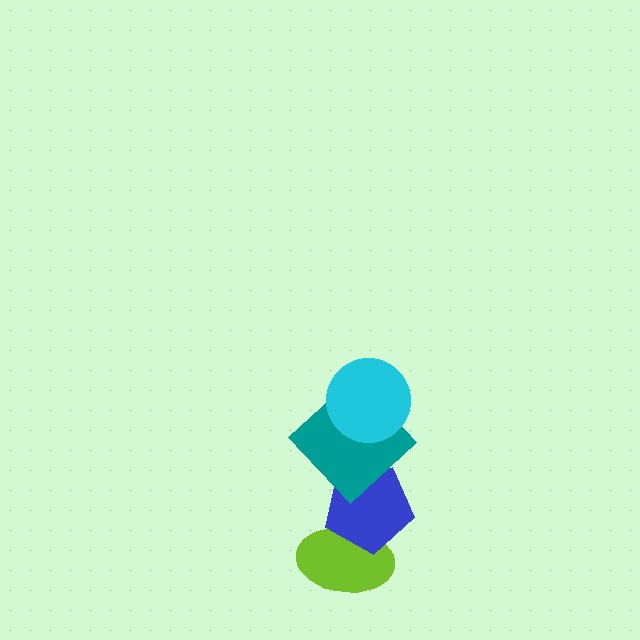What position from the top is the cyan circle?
The cyan circle is 1st from the top.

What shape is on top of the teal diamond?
The cyan circle is on top of the teal diamond.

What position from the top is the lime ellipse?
The lime ellipse is 4th from the top.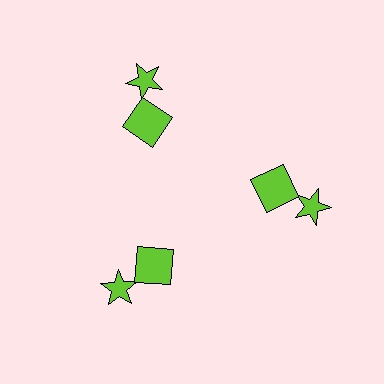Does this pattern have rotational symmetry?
Yes, this pattern has 3-fold rotational symmetry. It looks the same after rotating 120 degrees around the center.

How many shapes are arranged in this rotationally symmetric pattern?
There are 6 shapes, arranged in 3 groups of 2.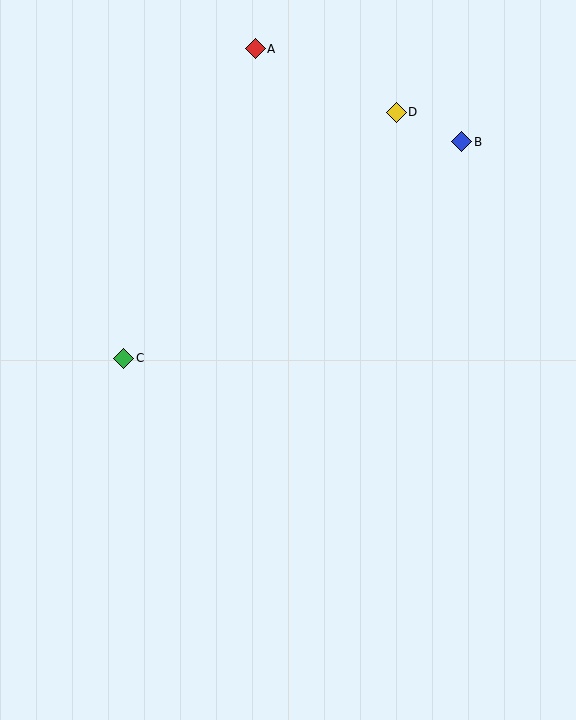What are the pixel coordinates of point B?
Point B is at (462, 142).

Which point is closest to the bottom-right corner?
Point C is closest to the bottom-right corner.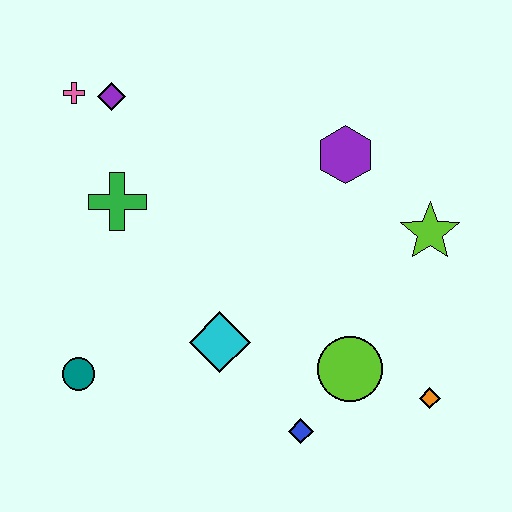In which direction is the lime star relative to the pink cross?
The lime star is to the right of the pink cross.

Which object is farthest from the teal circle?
The lime star is farthest from the teal circle.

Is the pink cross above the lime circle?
Yes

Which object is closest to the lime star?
The purple hexagon is closest to the lime star.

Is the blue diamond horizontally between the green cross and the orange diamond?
Yes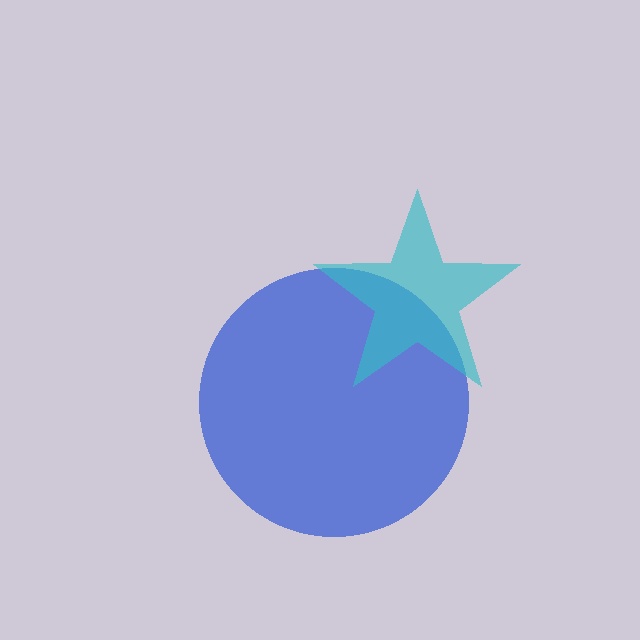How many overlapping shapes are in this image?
There are 2 overlapping shapes in the image.